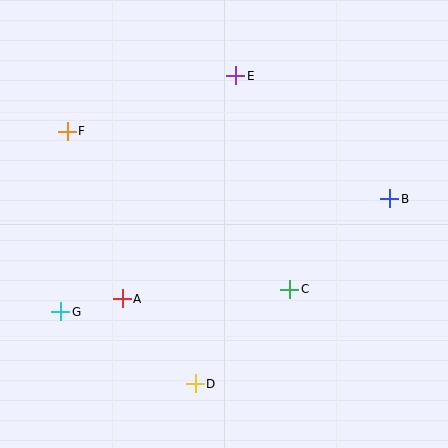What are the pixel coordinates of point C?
Point C is at (290, 289).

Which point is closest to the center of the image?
Point C at (290, 289) is closest to the center.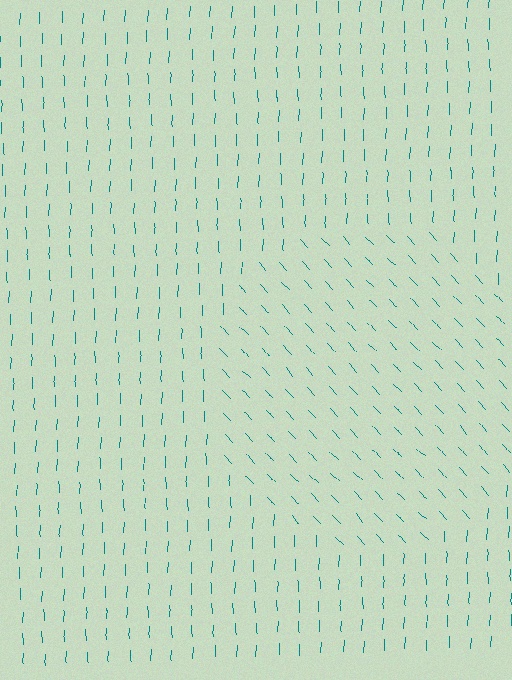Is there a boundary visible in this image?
Yes, there is a texture boundary formed by a change in line orientation.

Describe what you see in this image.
The image is filled with small teal line segments. A circle region in the image has lines oriented differently from the surrounding lines, creating a visible texture boundary.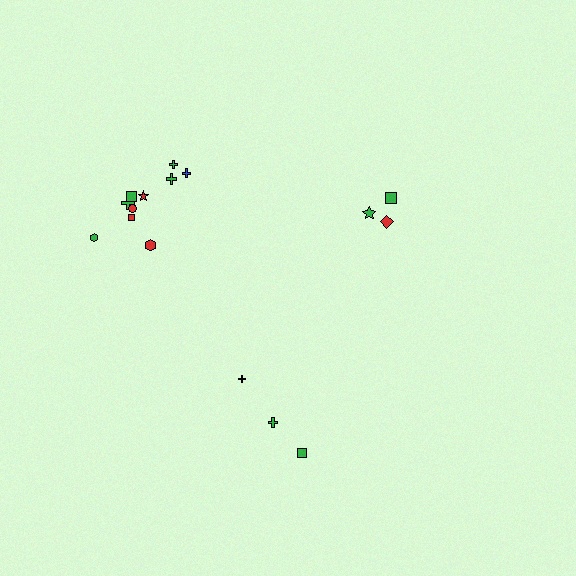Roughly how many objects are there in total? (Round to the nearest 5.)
Roughly 15 objects in total.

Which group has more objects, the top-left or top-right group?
The top-left group.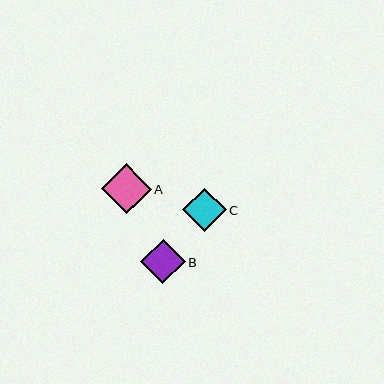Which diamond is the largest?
Diamond A is the largest with a size of approximately 50 pixels.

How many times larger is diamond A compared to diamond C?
Diamond A is approximately 1.1 times the size of diamond C.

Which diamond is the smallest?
Diamond C is the smallest with a size of approximately 44 pixels.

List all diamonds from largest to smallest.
From largest to smallest: A, B, C.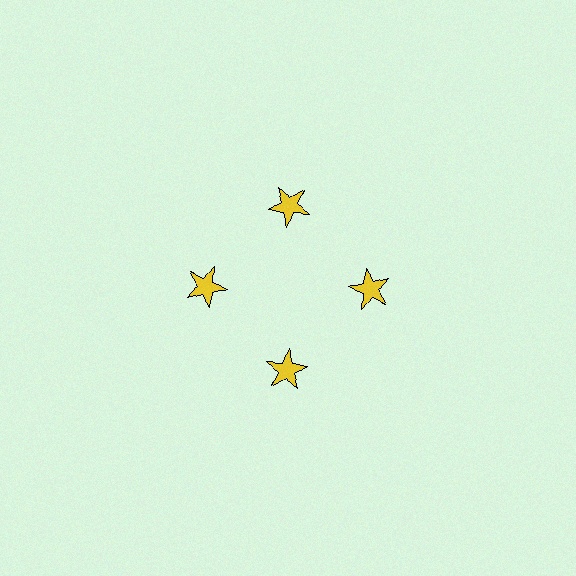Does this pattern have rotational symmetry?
Yes, this pattern has 4-fold rotational symmetry. It looks the same after rotating 90 degrees around the center.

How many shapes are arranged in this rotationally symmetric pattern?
There are 4 shapes, arranged in 4 groups of 1.